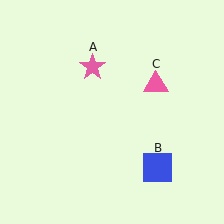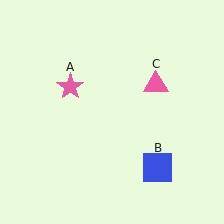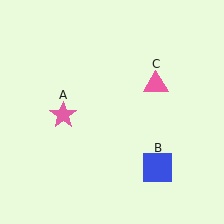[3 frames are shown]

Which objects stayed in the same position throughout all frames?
Blue square (object B) and pink triangle (object C) remained stationary.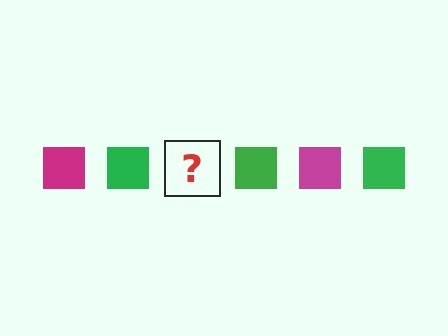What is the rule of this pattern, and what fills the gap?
The rule is that the pattern cycles through magenta, green squares. The gap should be filled with a magenta square.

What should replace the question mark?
The question mark should be replaced with a magenta square.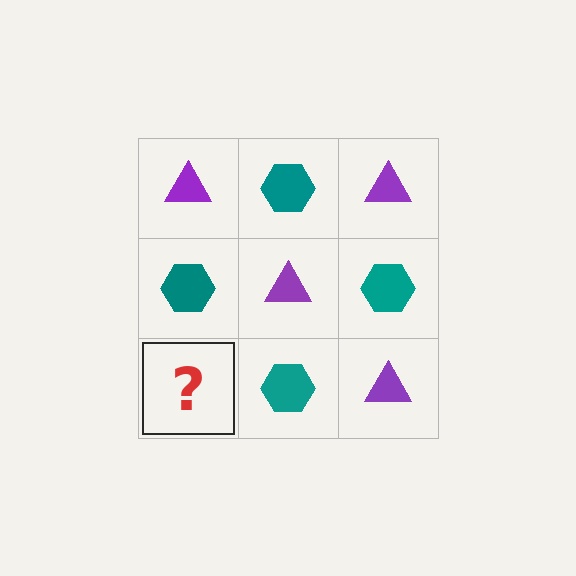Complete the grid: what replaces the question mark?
The question mark should be replaced with a purple triangle.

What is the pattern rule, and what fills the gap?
The rule is that it alternates purple triangle and teal hexagon in a checkerboard pattern. The gap should be filled with a purple triangle.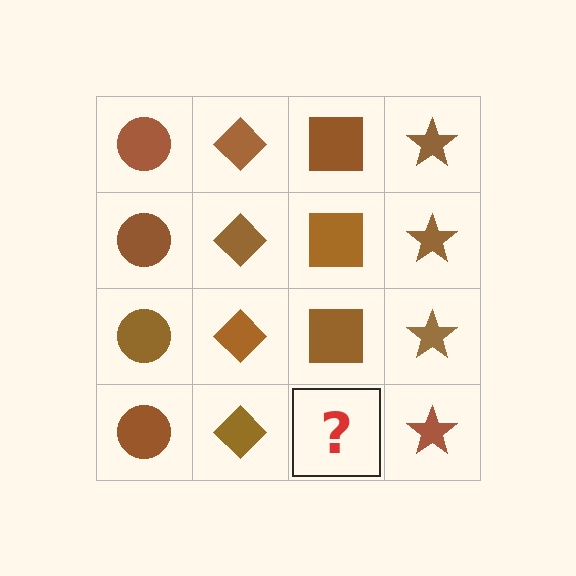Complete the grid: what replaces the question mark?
The question mark should be replaced with a brown square.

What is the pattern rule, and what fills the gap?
The rule is that each column has a consistent shape. The gap should be filled with a brown square.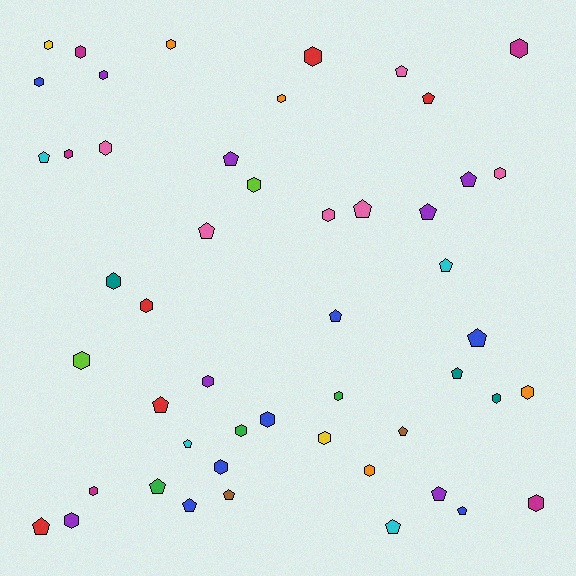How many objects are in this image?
There are 50 objects.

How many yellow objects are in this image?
There are 2 yellow objects.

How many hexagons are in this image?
There are 28 hexagons.